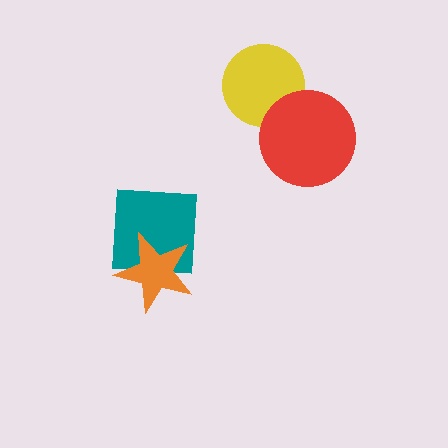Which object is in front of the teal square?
The orange star is in front of the teal square.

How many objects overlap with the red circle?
1 object overlaps with the red circle.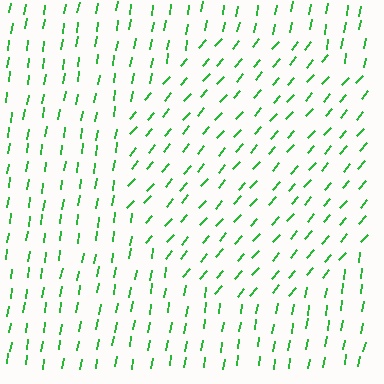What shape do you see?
I see a circle.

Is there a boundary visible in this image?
Yes, there is a texture boundary formed by a change in line orientation.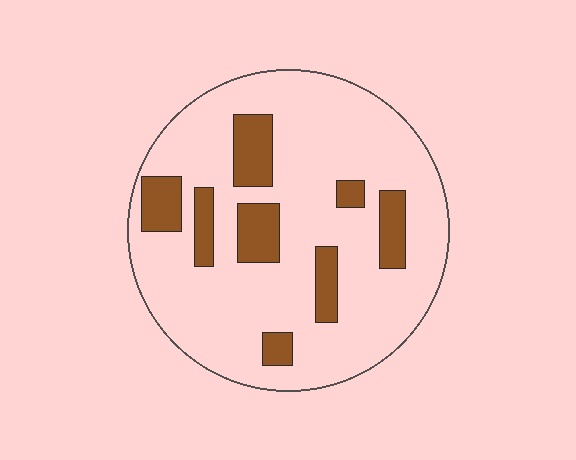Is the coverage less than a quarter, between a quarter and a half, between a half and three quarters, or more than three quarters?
Less than a quarter.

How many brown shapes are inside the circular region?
8.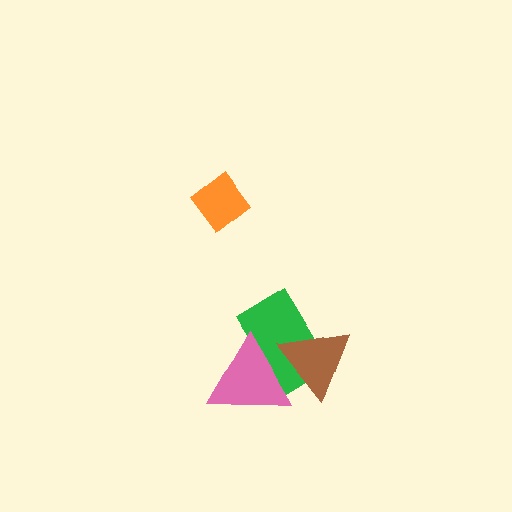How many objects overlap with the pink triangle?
2 objects overlap with the pink triangle.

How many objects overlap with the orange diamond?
0 objects overlap with the orange diamond.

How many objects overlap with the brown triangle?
2 objects overlap with the brown triangle.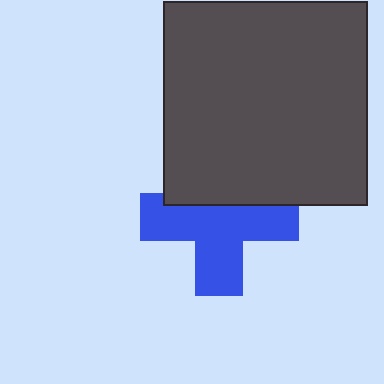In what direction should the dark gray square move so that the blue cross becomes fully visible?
The dark gray square should move up. That is the shortest direction to clear the overlap and leave the blue cross fully visible.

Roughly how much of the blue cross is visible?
Most of it is visible (roughly 67%).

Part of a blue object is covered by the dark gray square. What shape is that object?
It is a cross.